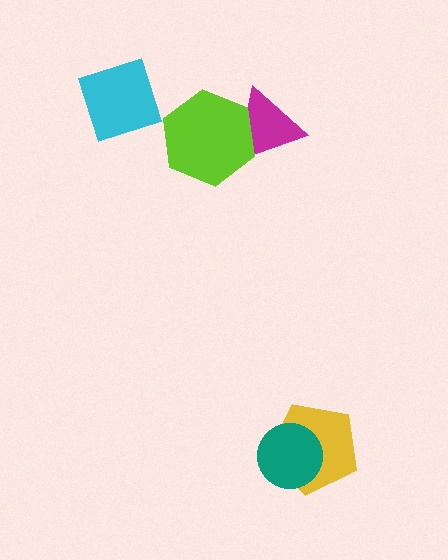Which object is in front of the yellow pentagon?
The teal circle is in front of the yellow pentagon.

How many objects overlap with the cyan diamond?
0 objects overlap with the cyan diamond.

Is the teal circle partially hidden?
No, no other shape covers it.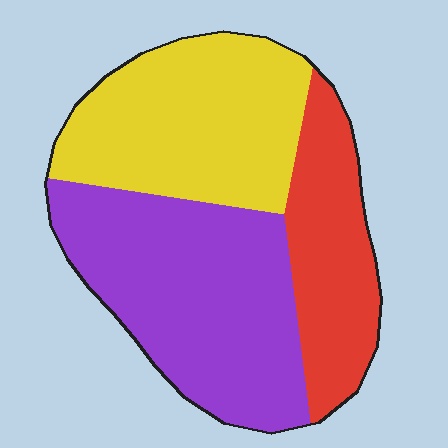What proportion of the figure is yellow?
Yellow covers about 35% of the figure.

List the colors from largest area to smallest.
From largest to smallest: purple, yellow, red.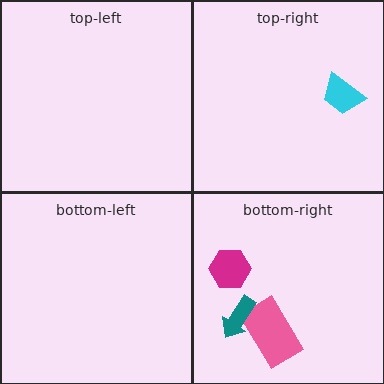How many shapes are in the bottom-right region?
3.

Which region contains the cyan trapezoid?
The top-right region.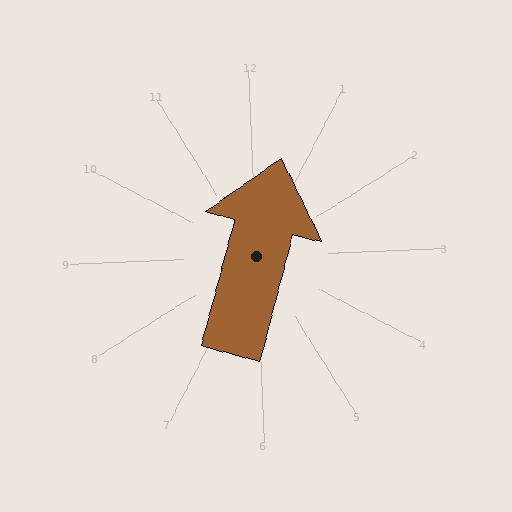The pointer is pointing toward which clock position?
Roughly 1 o'clock.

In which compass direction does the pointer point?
North.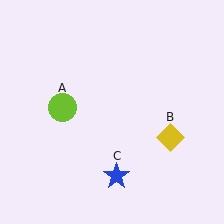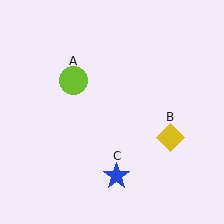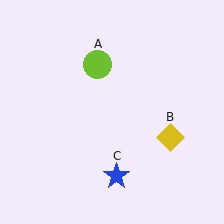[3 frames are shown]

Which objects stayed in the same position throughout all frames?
Yellow diamond (object B) and blue star (object C) remained stationary.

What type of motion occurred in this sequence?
The lime circle (object A) rotated clockwise around the center of the scene.